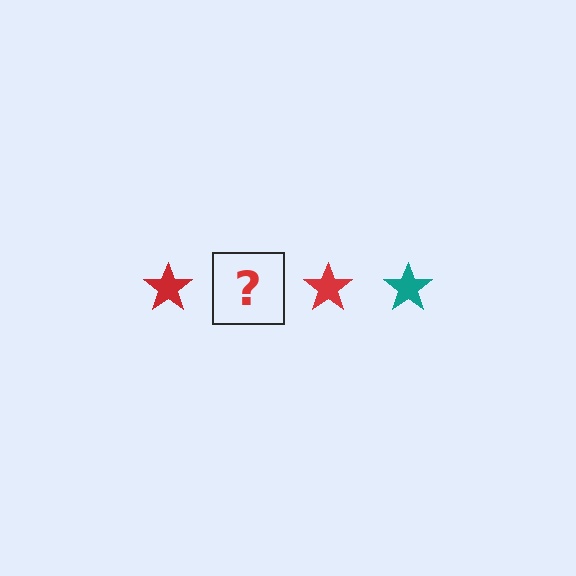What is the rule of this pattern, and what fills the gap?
The rule is that the pattern cycles through red, teal stars. The gap should be filled with a teal star.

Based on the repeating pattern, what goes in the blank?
The blank should be a teal star.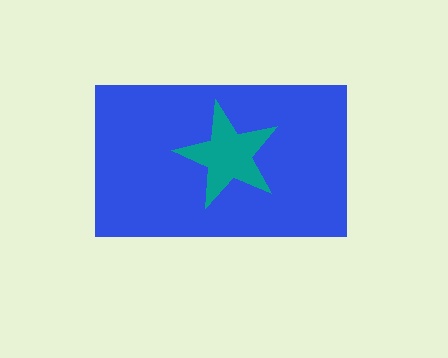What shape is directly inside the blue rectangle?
The teal star.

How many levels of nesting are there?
2.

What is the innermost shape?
The teal star.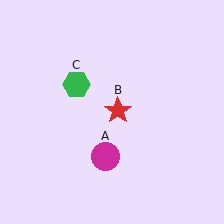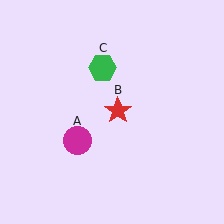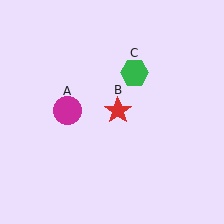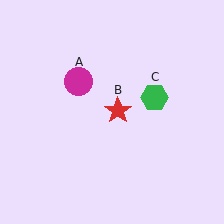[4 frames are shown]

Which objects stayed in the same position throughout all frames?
Red star (object B) remained stationary.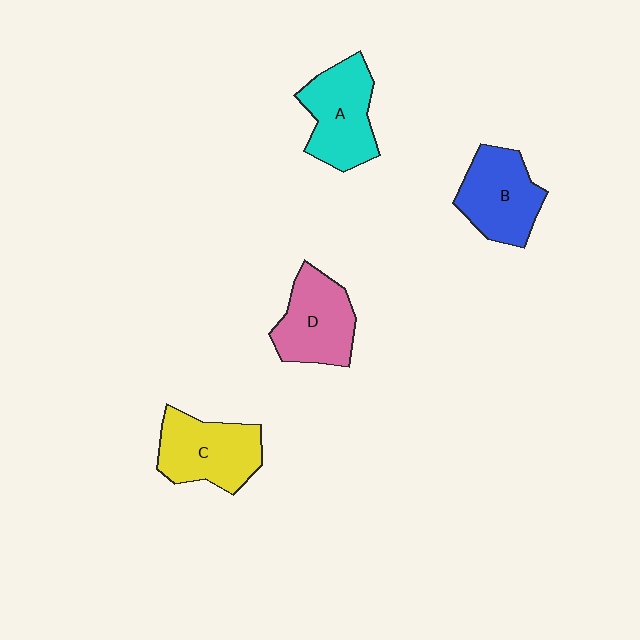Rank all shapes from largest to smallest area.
From largest to smallest: C (yellow), A (cyan), B (blue), D (pink).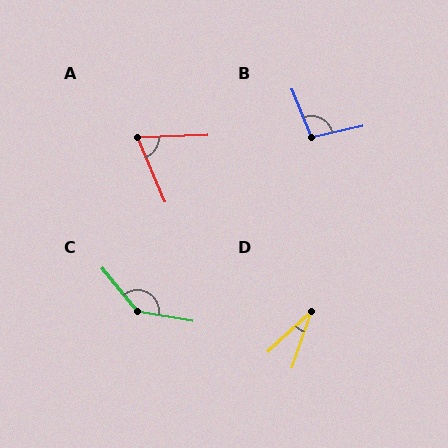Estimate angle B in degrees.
Approximately 99 degrees.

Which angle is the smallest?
D, at approximately 28 degrees.